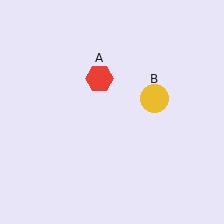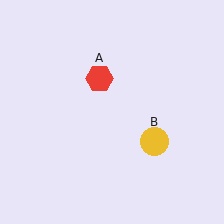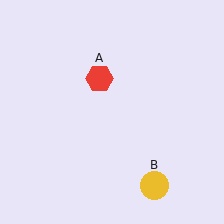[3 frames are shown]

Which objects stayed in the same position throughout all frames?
Red hexagon (object A) remained stationary.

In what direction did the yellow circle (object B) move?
The yellow circle (object B) moved down.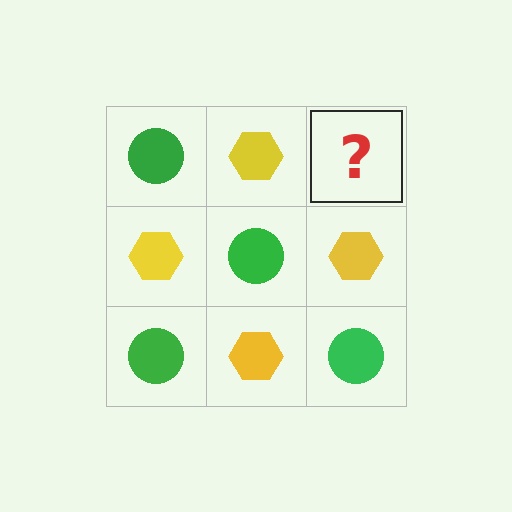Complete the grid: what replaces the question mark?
The question mark should be replaced with a green circle.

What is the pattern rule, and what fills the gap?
The rule is that it alternates green circle and yellow hexagon in a checkerboard pattern. The gap should be filled with a green circle.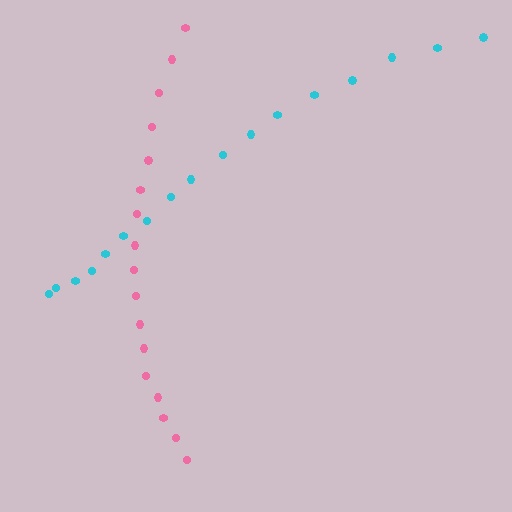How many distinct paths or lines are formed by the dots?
There are 2 distinct paths.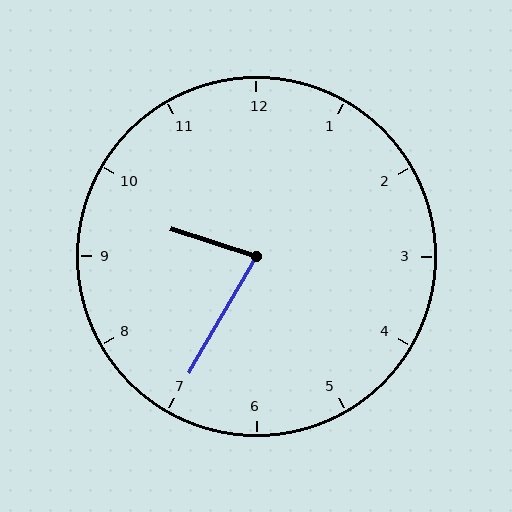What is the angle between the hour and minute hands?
Approximately 78 degrees.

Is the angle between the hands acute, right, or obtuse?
It is acute.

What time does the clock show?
9:35.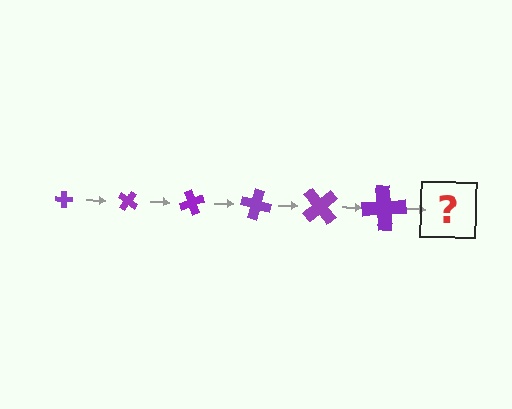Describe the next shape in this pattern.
It should be a cross, larger than the previous one and rotated 210 degrees from the start.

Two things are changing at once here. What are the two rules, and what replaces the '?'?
The two rules are that the cross grows larger each step and it rotates 35 degrees each step. The '?' should be a cross, larger than the previous one and rotated 210 degrees from the start.